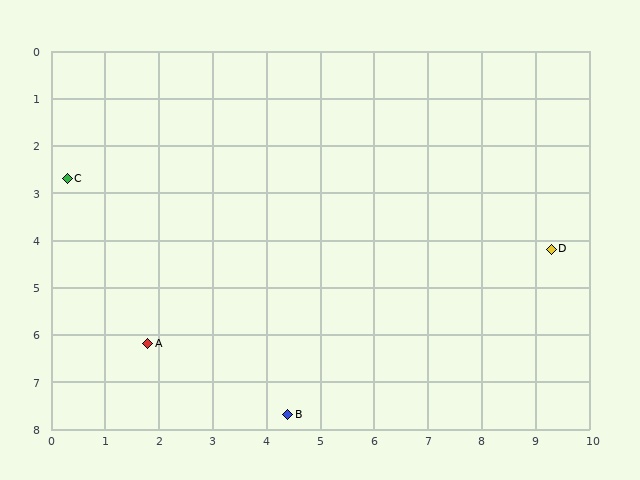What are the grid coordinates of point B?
Point B is at approximately (4.4, 7.7).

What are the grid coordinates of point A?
Point A is at approximately (1.8, 6.2).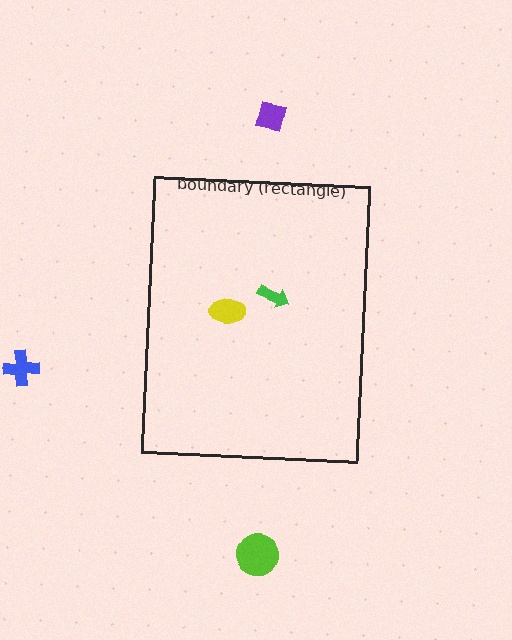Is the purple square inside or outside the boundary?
Outside.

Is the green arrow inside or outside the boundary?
Inside.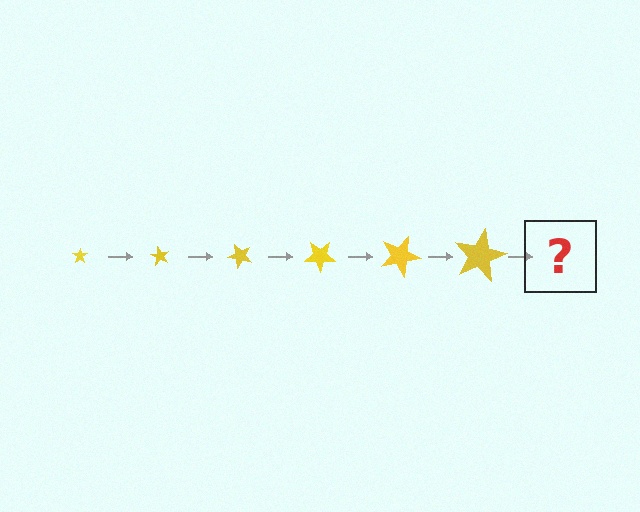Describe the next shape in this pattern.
It should be a star, larger than the previous one and rotated 360 degrees from the start.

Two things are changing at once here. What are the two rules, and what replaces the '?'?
The two rules are that the star grows larger each step and it rotates 60 degrees each step. The '?' should be a star, larger than the previous one and rotated 360 degrees from the start.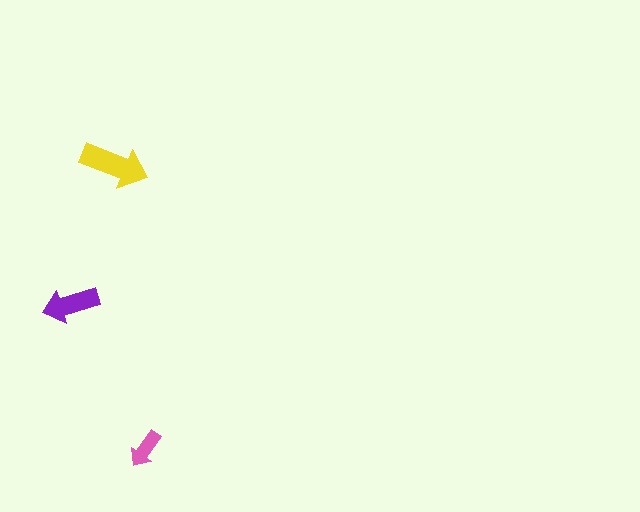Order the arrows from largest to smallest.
the yellow one, the purple one, the pink one.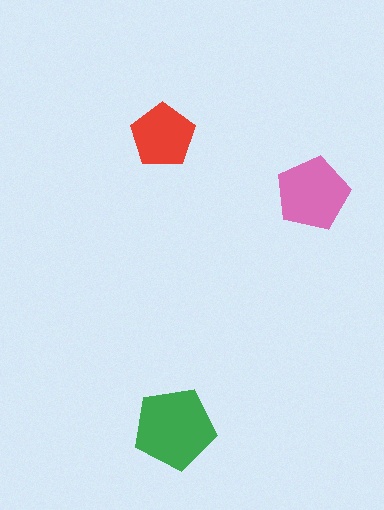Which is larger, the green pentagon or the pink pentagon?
The green one.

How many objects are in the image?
There are 3 objects in the image.